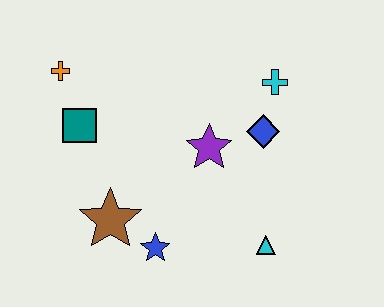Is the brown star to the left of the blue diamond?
Yes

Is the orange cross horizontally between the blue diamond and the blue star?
No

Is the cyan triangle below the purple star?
Yes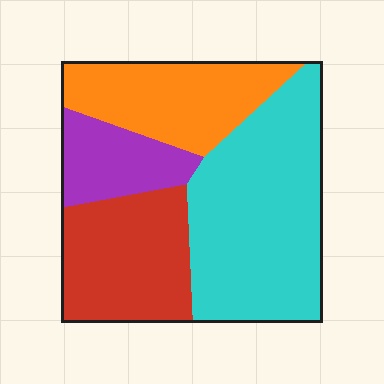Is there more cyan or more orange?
Cyan.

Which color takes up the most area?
Cyan, at roughly 40%.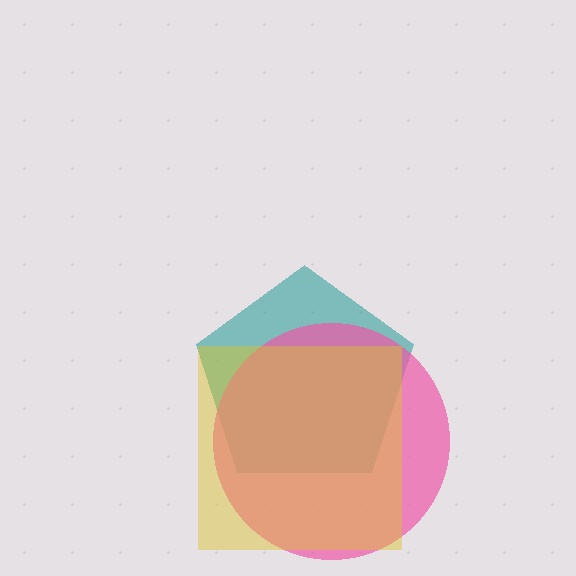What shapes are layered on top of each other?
The layered shapes are: a teal pentagon, a pink circle, a yellow square.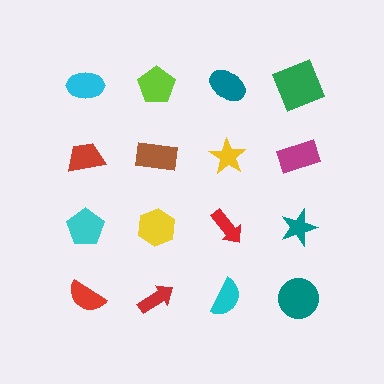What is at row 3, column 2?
A yellow hexagon.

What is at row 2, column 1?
A red trapezoid.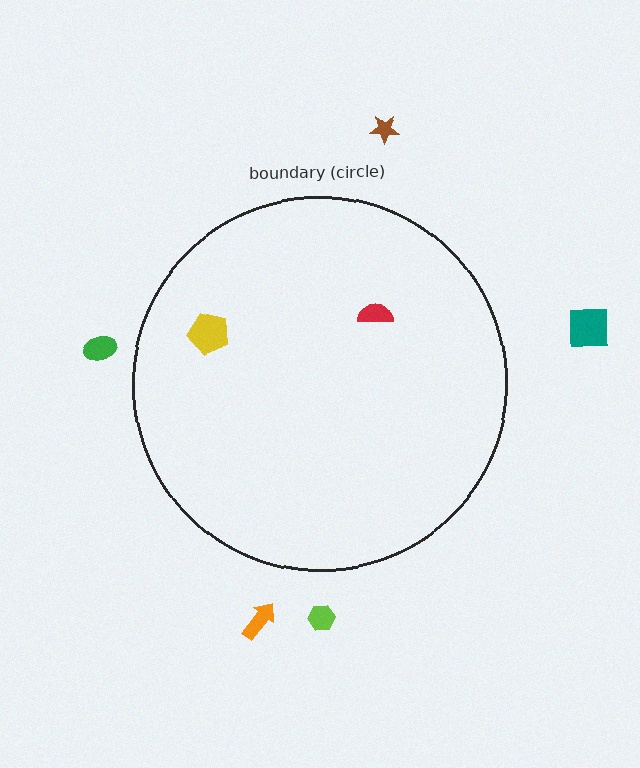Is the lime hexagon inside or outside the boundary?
Outside.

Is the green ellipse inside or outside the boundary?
Outside.